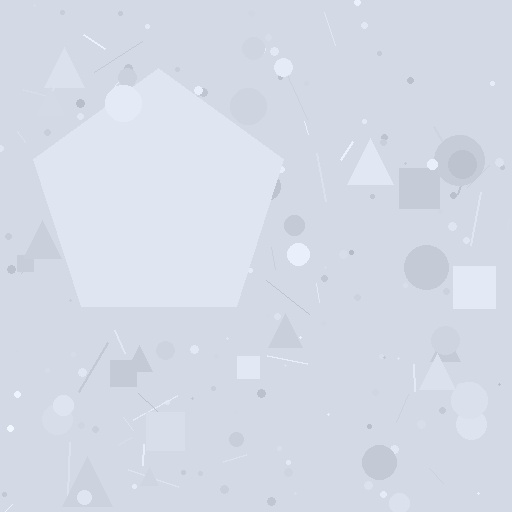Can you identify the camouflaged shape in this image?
The camouflaged shape is a pentagon.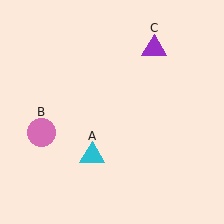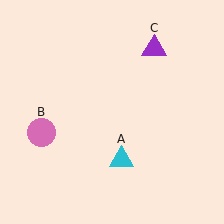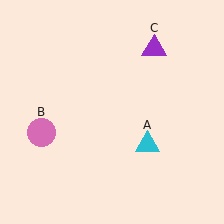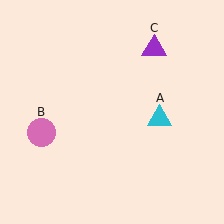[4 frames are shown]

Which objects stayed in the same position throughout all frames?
Pink circle (object B) and purple triangle (object C) remained stationary.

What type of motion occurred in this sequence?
The cyan triangle (object A) rotated counterclockwise around the center of the scene.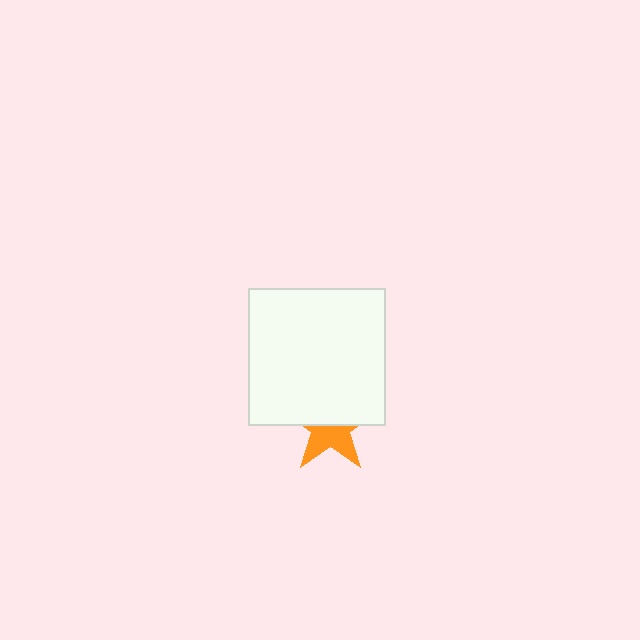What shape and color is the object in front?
The object in front is a white rectangle.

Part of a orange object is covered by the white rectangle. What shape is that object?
It is a star.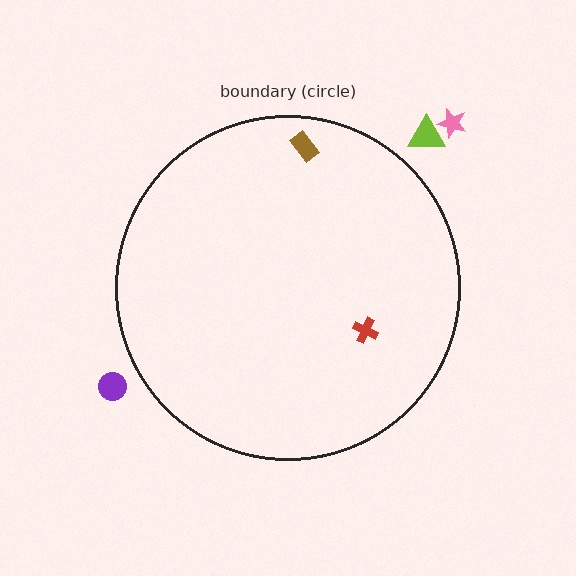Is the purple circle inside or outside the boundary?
Outside.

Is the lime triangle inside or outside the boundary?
Outside.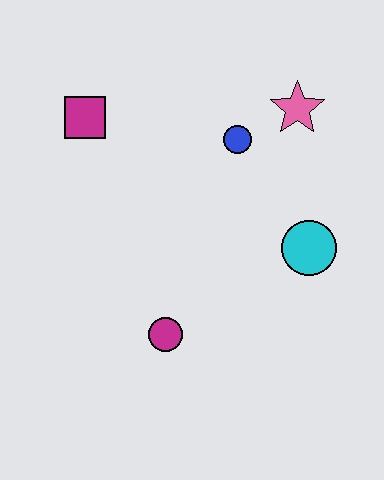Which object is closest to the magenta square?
The blue circle is closest to the magenta square.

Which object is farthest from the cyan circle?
The magenta square is farthest from the cyan circle.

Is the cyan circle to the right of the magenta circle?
Yes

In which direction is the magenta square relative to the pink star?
The magenta square is to the left of the pink star.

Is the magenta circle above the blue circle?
No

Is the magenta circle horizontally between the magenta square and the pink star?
Yes